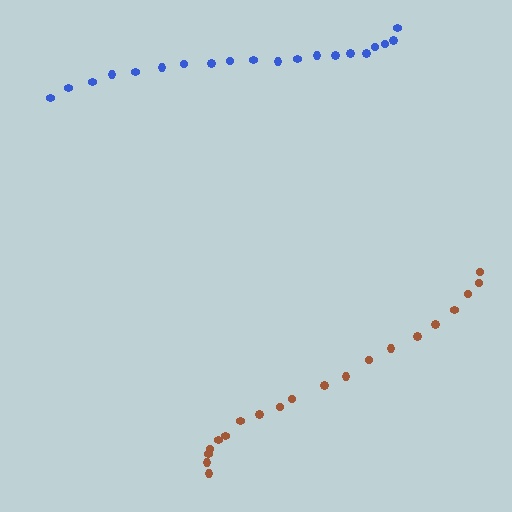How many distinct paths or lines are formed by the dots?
There are 2 distinct paths.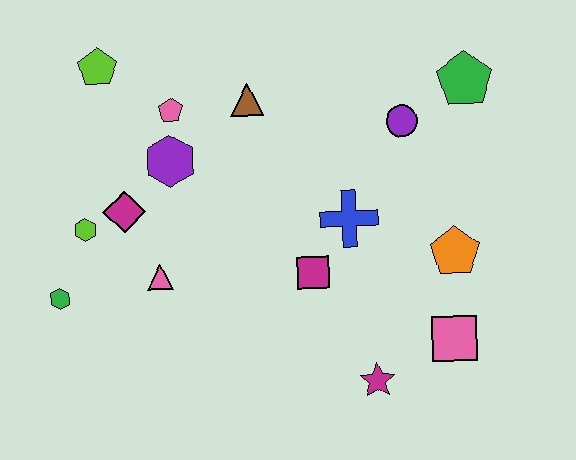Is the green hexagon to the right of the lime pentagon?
No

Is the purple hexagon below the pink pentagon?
Yes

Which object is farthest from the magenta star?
The lime pentagon is farthest from the magenta star.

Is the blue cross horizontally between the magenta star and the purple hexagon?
Yes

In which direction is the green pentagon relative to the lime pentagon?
The green pentagon is to the right of the lime pentagon.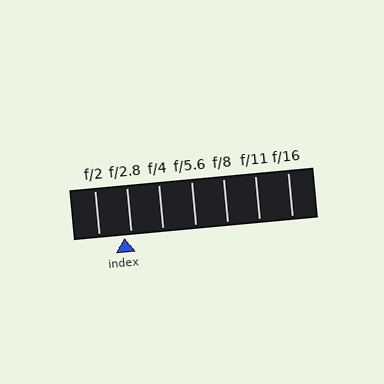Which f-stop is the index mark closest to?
The index mark is closest to f/2.8.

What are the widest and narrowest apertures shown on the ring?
The widest aperture shown is f/2 and the narrowest is f/16.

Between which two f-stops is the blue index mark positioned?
The index mark is between f/2 and f/2.8.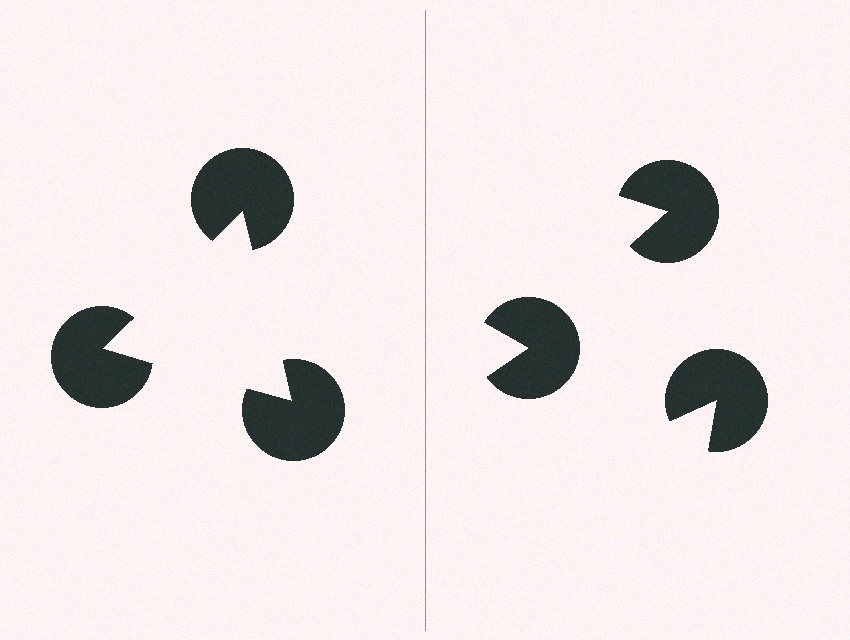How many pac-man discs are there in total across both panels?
6 — 3 on each side.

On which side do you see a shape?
An illusory triangle appears on the left side. On the right side the wedge cuts are rotated, so no coherent shape forms.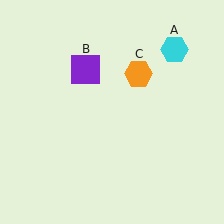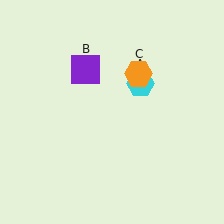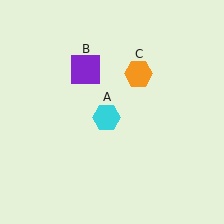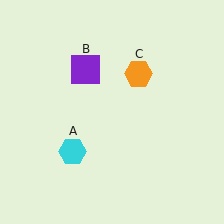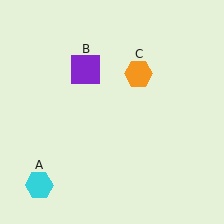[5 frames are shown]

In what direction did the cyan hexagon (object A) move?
The cyan hexagon (object A) moved down and to the left.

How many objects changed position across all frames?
1 object changed position: cyan hexagon (object A).